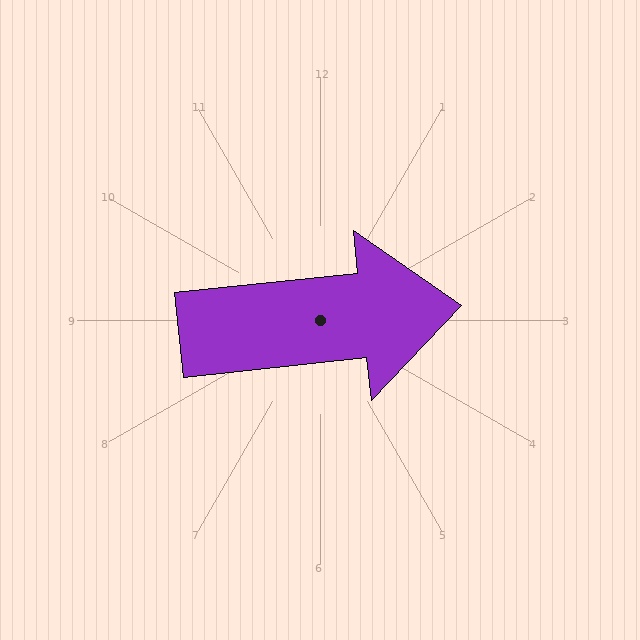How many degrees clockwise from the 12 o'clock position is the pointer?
Approximately 84 degrees.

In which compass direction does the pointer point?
East.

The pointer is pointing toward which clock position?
Roughly 3 o'clock.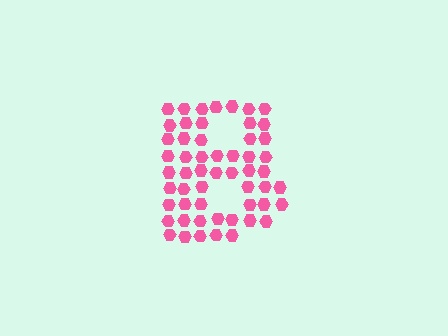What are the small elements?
The small elements are hexagons.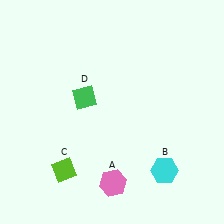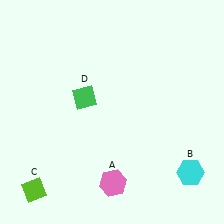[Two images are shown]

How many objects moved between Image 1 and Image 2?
2 objects moved between the two images.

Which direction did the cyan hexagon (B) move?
The cyan hexagon (B) moved right.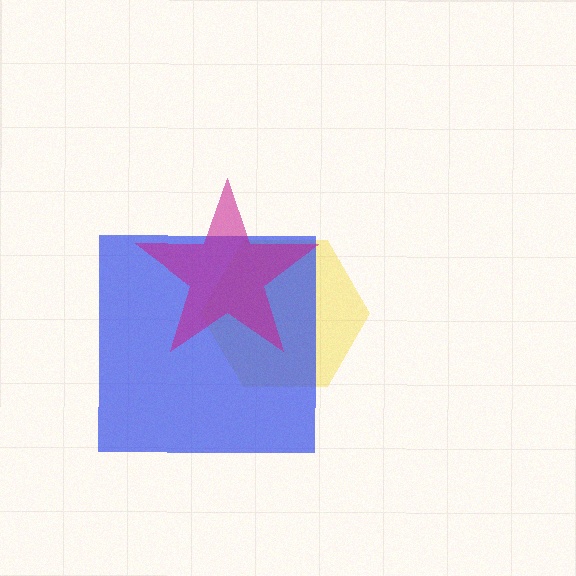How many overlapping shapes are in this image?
There are 3 overlapping shapes in the image.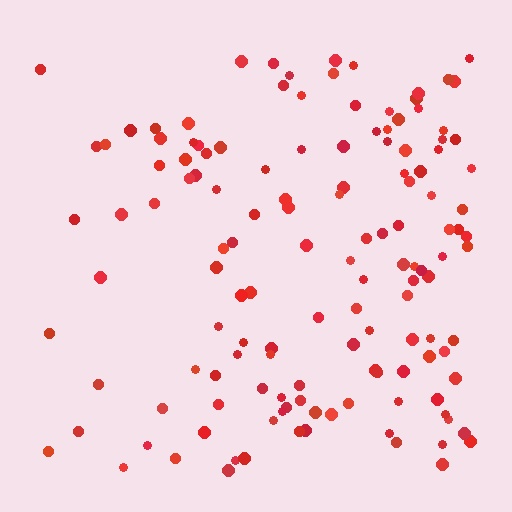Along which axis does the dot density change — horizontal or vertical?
Horizontal.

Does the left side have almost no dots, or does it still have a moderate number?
Still a moderate number, just noticeably fewer than the right.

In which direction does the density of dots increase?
From left to right, with the right side densest.